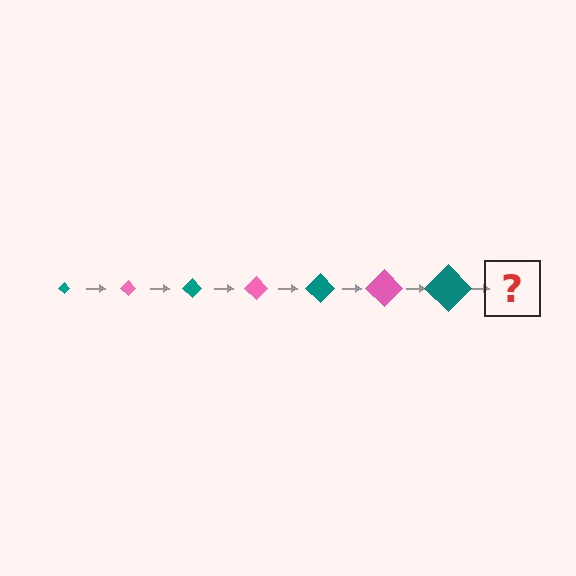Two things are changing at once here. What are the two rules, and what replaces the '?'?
The two rules are that the diamond grows larger each step and the color cycles through teal and pink. The '?' should be a pink diamond, larger than the previous one.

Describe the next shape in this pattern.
It should be a pink diamond, larger than the previous one.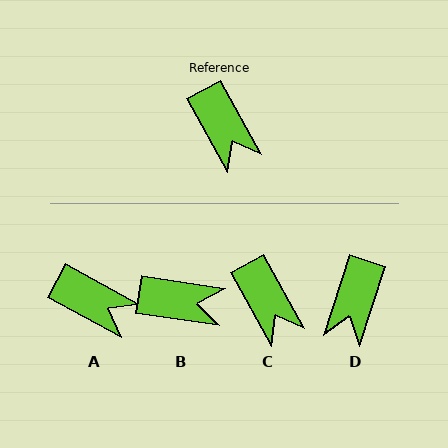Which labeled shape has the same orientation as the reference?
C.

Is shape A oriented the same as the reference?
No, it is off by about 32 degrees.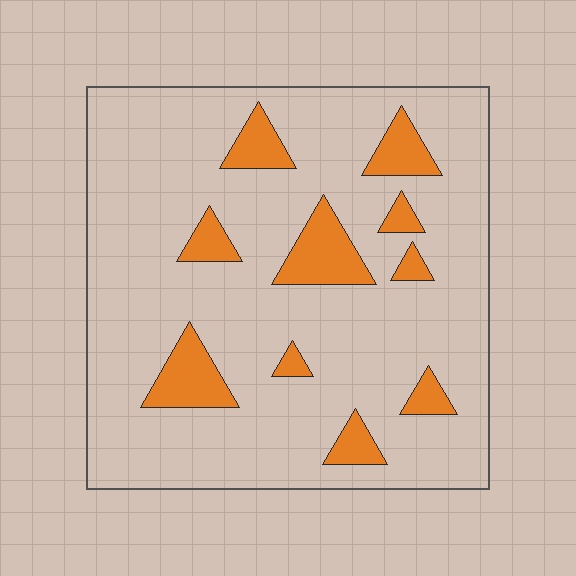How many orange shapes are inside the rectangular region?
10.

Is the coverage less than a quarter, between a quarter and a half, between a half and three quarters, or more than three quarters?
Less than a quarter.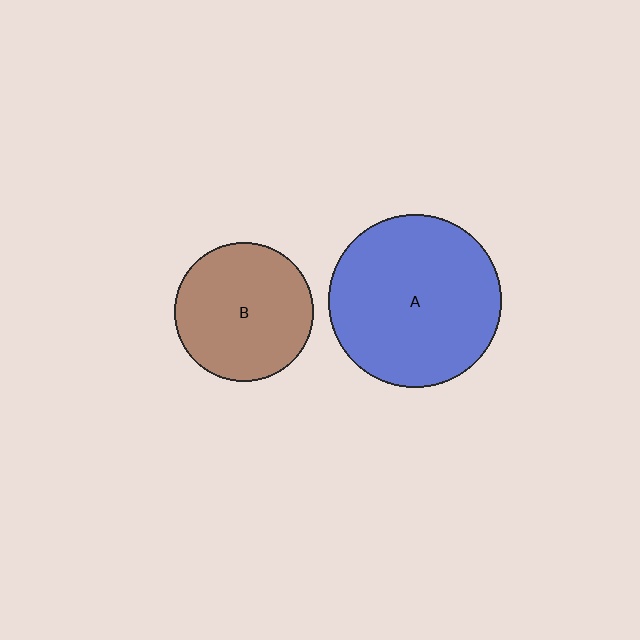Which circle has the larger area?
Circle A (blue).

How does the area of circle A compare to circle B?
Approximately 1.6 times.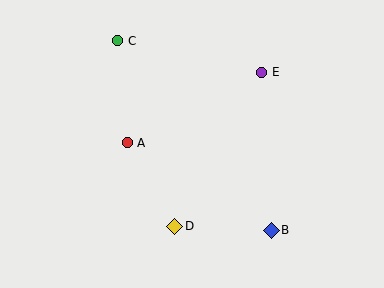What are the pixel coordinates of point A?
Point A is at (127, 143).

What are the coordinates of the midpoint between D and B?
The midpoint between D and B is at (223, 228).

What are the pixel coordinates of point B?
Point B is at (271, 230).